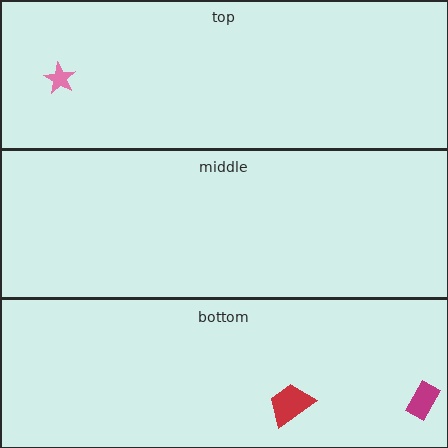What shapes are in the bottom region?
The magenta rectangle, the red trapezoid.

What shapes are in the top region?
The pink star.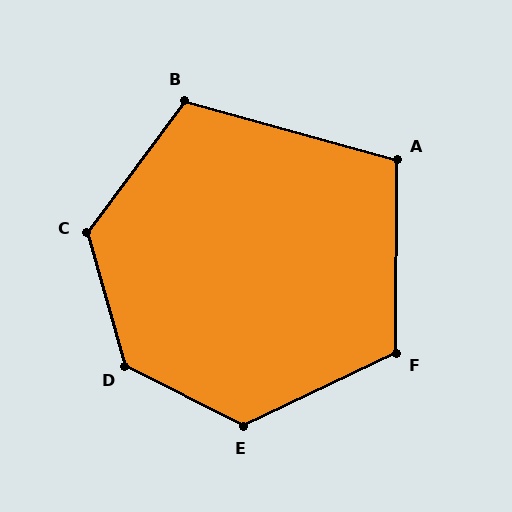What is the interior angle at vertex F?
Approximately 116 degrees (obtuse).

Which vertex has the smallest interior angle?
A, at approximately 105 degrees.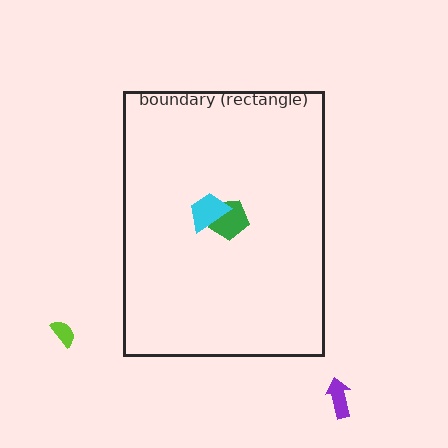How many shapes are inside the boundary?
2 inside, 2 outside.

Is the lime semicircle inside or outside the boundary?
Outside.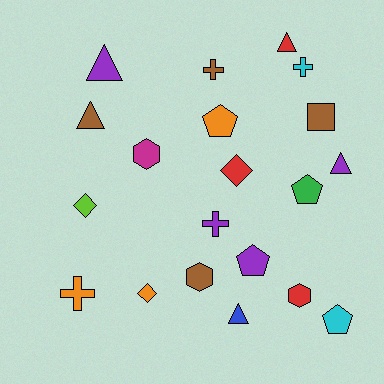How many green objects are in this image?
There is 1 green object.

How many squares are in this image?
There is 1 square.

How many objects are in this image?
There are 20 objects.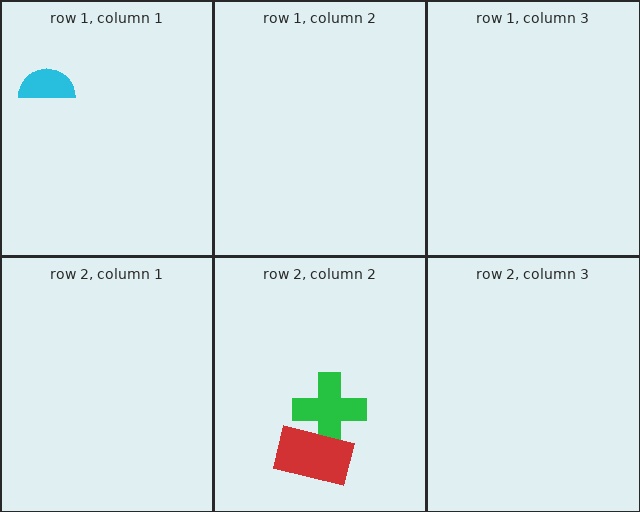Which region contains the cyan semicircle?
The row 1, column 1 region.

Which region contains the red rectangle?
The row 2, column 2 region.